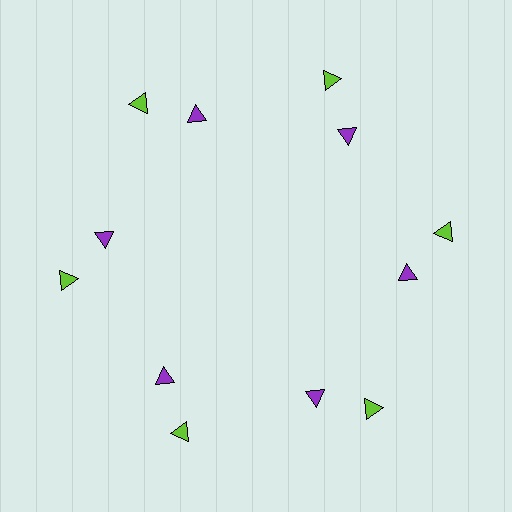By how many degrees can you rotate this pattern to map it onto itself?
The pattern maps onto itself every 60 degrees of rotation.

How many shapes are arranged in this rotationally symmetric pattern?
There are 12 shapes, arranged in 6 groups of 2.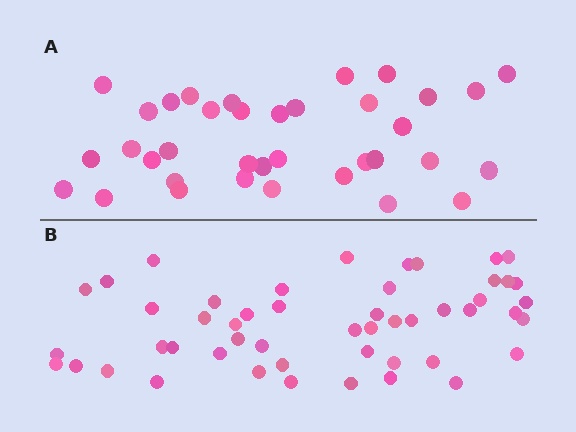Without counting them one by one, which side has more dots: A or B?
Region B (the bottom region) has more dots.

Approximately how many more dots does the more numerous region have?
Region B has approximately 15 more dots than region A.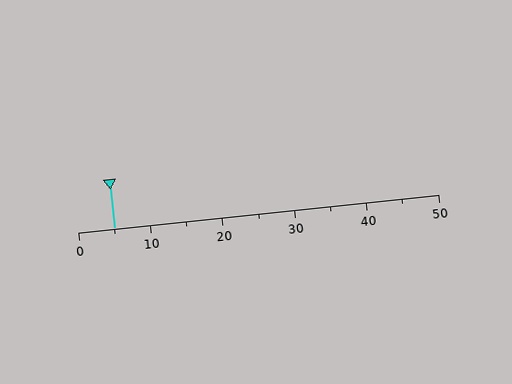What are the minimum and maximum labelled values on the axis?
The axis runs from 0 to 50.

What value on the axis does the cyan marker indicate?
The marker indicates approximately 5.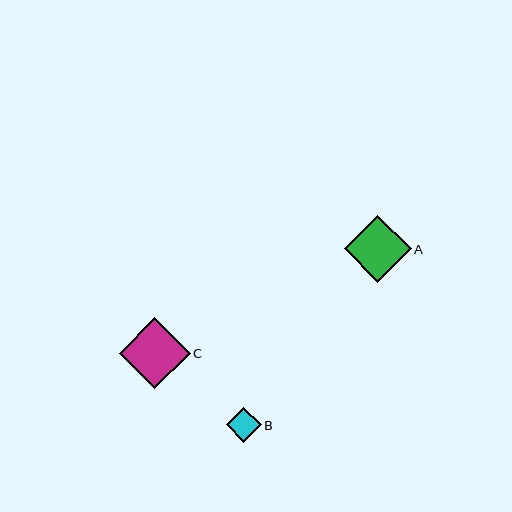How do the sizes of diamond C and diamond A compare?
Diamond C and diamond A are approximately the same size.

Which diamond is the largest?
Diamond C is the largest with a size of approximately 71 pixels.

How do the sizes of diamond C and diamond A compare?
Diamond C and diamond A are approximately the same size.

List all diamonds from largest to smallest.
From largest to smallest: C, A, B.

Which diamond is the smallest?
Diamond B is the smallest with a size of approximately 35 pixels.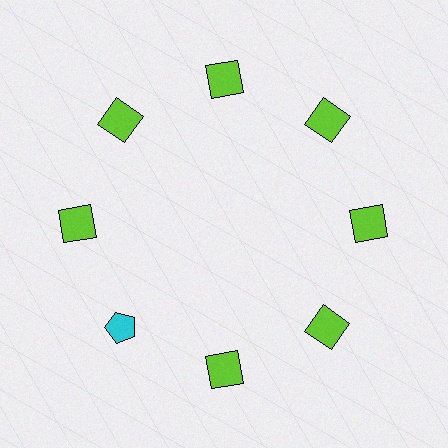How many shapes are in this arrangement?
There are 8 shapes arranged in a ring pattern.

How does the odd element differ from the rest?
It differs in both color (cyan instead of lime) and shape (pentagon instead of square).